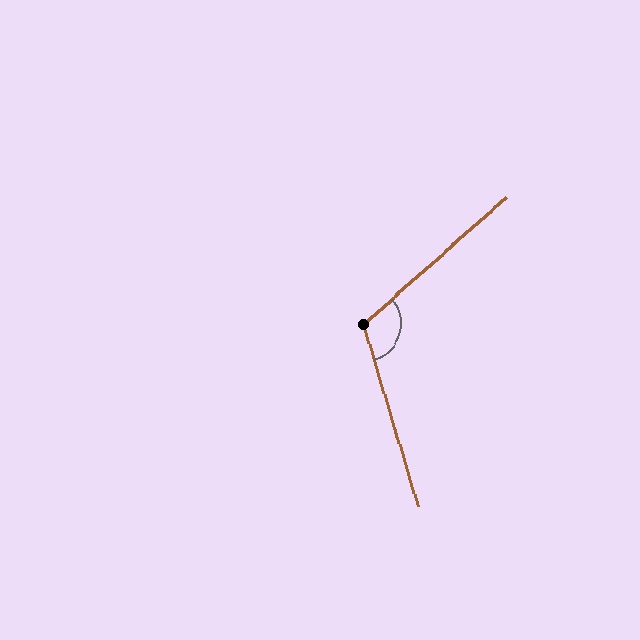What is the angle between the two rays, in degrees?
Approximately 115 degrees.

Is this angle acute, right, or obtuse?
It is obtuse.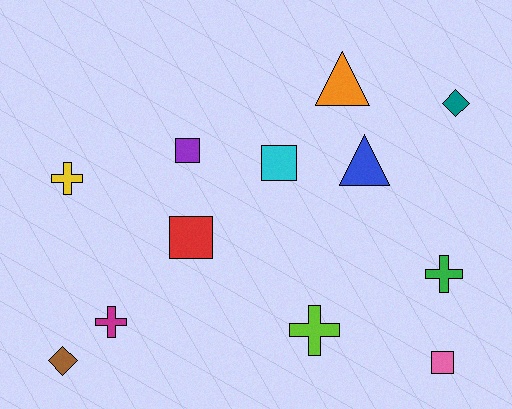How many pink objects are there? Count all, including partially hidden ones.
There is 1 pink object.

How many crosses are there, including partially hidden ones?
There are 4 crosses.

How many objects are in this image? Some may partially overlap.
There are 12 objects.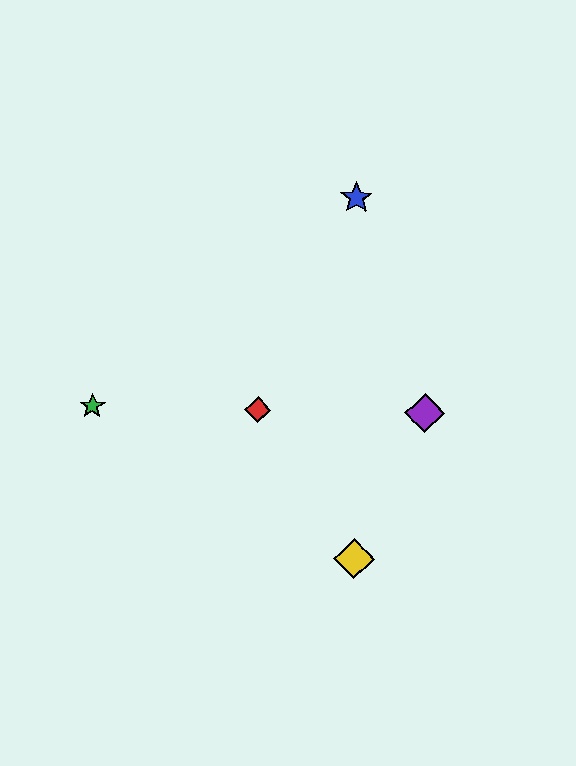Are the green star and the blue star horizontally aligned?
No, the green star is at y≈406 and the blue star is at y≈198.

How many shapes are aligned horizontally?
3 shapes (the red diamond, the green star, the purple diamond) are aligned horizontally.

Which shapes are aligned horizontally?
The red diamond, the green star, the purple diamond are aligned horizontally.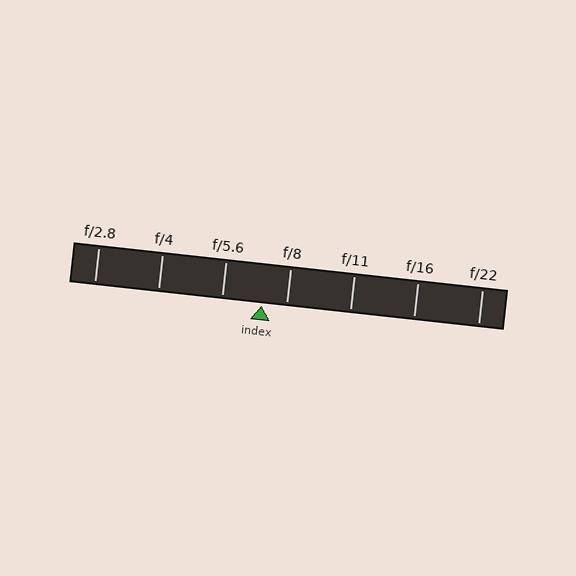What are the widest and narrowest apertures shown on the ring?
The widest aperture shown is f/2.8 and the narrowest is f/22.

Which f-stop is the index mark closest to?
The index mark is closest to f/8.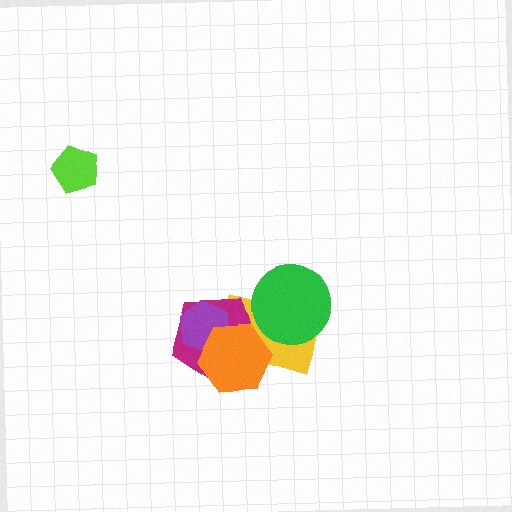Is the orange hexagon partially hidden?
No, no other shape covers it.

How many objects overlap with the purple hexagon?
3 objects overlap with the purple hexagon.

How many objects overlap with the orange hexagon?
3 objects overlap with the orange hexagon.